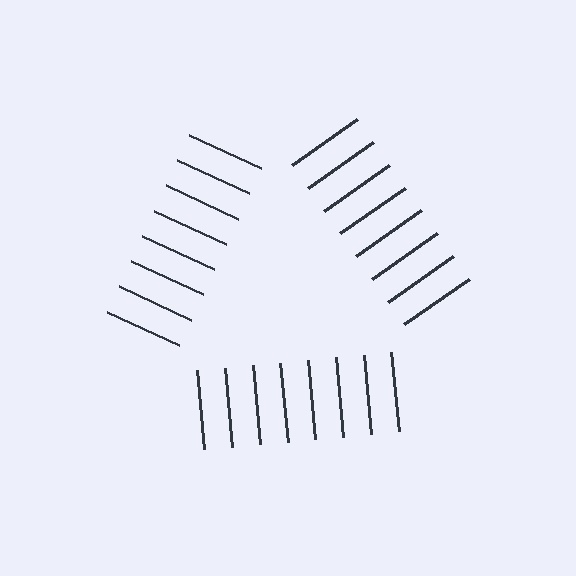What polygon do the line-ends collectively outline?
An illusory triangle — the line segments terminate on its edges but no continuous stroke is drawn.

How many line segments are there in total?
24 — 8 along each of the 3 edges.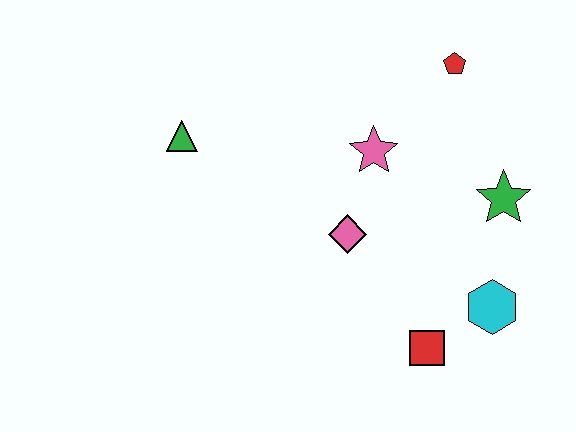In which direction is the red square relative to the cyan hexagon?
The red square is to the left of the cyan hexagon.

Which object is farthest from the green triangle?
The cyan hexagon is farthest from the green triangle.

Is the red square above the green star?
No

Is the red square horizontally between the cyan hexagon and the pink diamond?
Yes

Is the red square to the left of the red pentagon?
Yes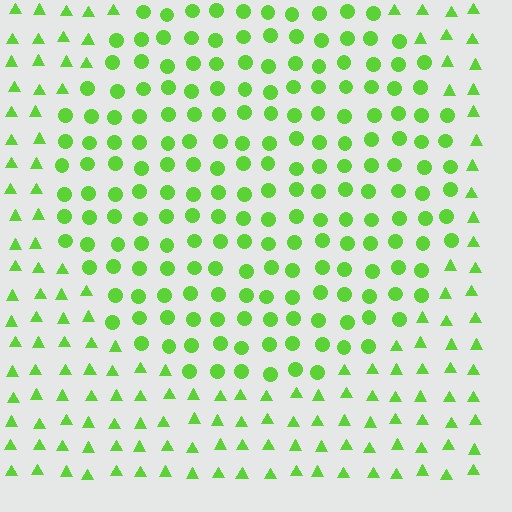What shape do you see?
I see a circle.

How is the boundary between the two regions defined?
The boundary is defined by a change in element shape: circles inside vs. triangles outside. All elements share the same color and spacing.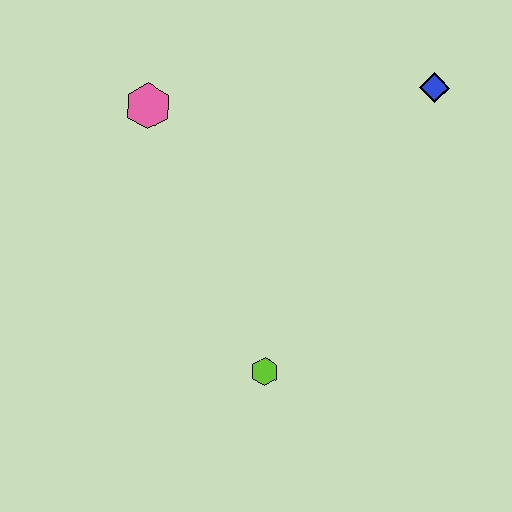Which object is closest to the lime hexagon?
The pink hexagon is closest to the lime hexagon.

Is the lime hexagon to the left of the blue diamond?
Yes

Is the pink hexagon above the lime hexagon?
Yes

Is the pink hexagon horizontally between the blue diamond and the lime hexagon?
No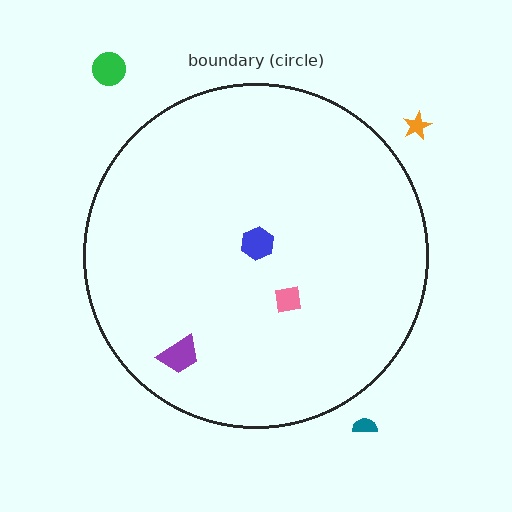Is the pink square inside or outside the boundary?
Inside.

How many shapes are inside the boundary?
3 inside, 3 outside.